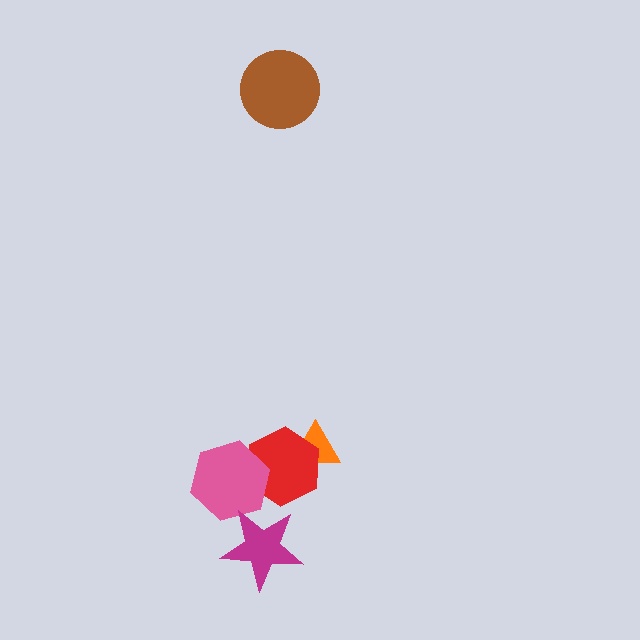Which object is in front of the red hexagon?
The pink hexagon is in front of the red hexagon.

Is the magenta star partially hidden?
No, no other shape covers it.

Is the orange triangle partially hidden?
Yes, it is partially covered by another shape.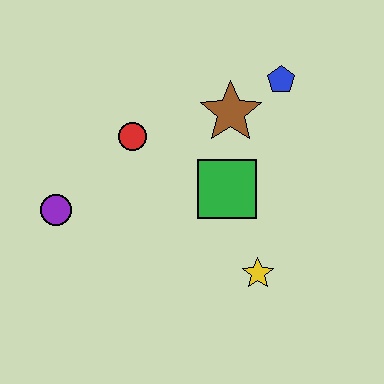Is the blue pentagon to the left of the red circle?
No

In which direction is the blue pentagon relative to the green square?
The blue pentagon is above the green square.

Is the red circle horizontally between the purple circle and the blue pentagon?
Yes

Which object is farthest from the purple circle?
The blue pentagon is farthest from the purple circle.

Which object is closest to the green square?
The brown star is closest to the green square.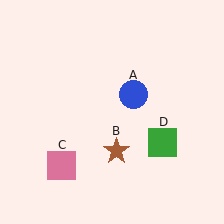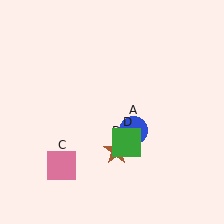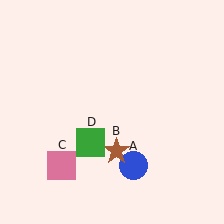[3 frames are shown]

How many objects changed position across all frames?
2 objects changed position: blue circle (object A), green square (object D).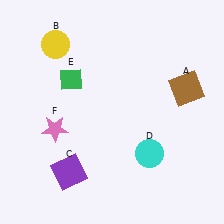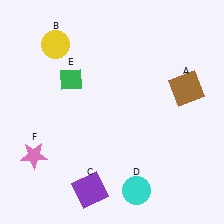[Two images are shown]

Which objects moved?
The objects that moved are: the purple square (C), the cyan circle (D), the pink star (F).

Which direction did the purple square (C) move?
The purple square (C) moved right.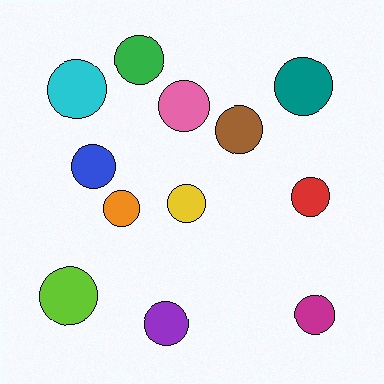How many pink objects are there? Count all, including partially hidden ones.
There is 1 pink object.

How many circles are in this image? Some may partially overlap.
There are 12 circles.